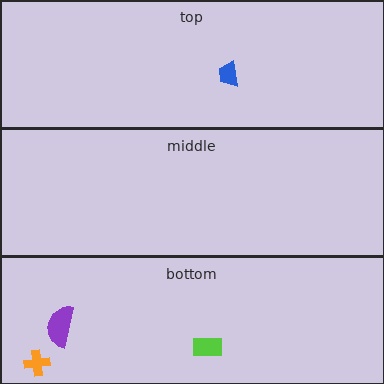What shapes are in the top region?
The blue trapezoid.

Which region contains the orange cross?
The bottom region.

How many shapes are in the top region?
1.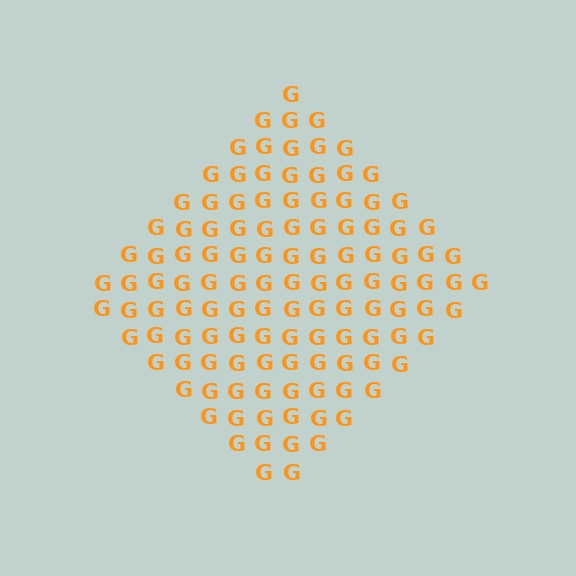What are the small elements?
The small elements are letter G's.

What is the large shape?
The large shape is a diamond.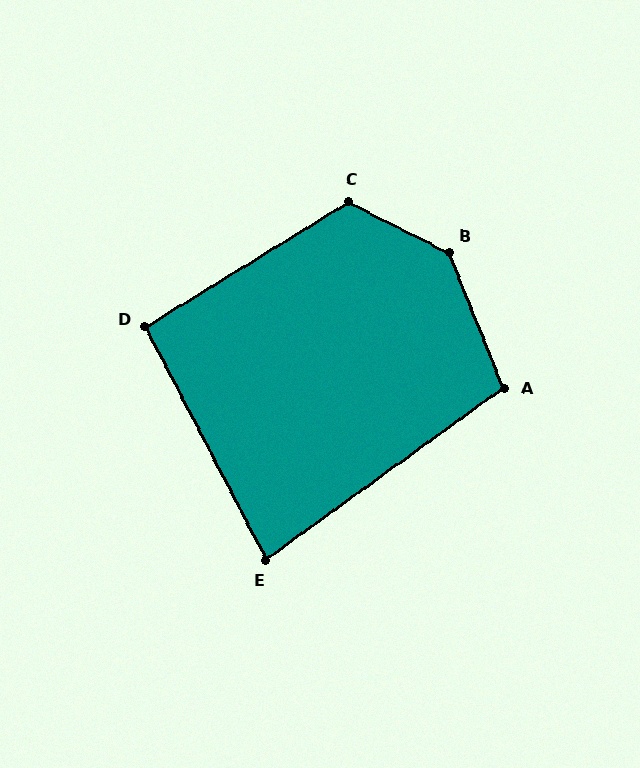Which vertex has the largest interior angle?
B, at approximately 139 degrees.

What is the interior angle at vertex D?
Approximately 94 degrees (approximately right).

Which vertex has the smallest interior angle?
E, at approximately 82 degrees.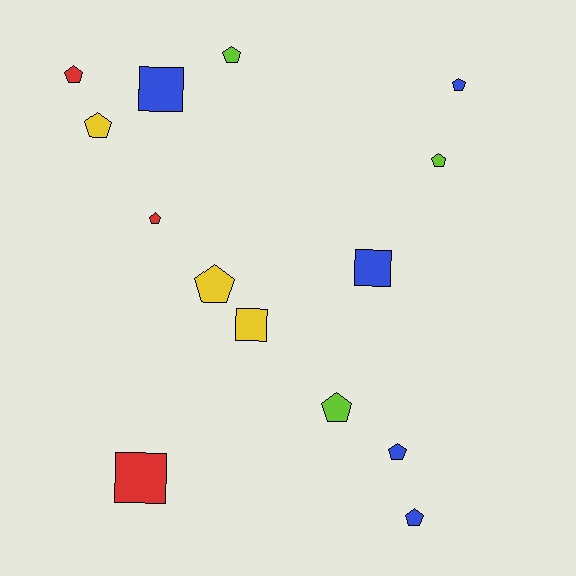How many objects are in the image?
There are 14 objects.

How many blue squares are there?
There are 2 blue squares.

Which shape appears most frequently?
Pentagon, with 10 objects.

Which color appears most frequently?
Blue, with 5 objects.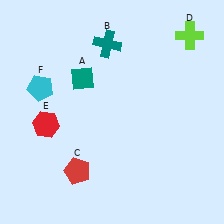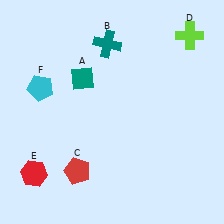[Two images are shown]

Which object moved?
The red hexagon (E) moved down.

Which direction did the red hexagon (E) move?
The red hexagon (E) moved down.